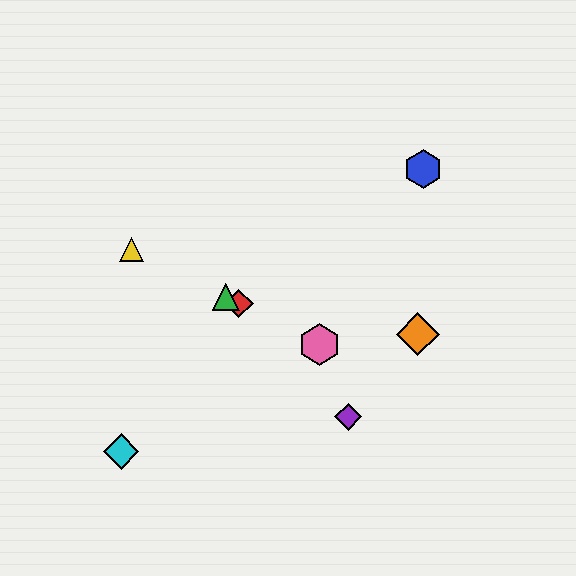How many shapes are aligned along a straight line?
4 shapes (the red diamond, the green triangle, the yellow triangle, the pink hexagon) are aligned along a straight line.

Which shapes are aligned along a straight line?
The red diamond, the green triangle, the yellow triangle, the pink hexagon are aligned along a straight line.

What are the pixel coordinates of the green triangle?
The green triangle is at (226, 297).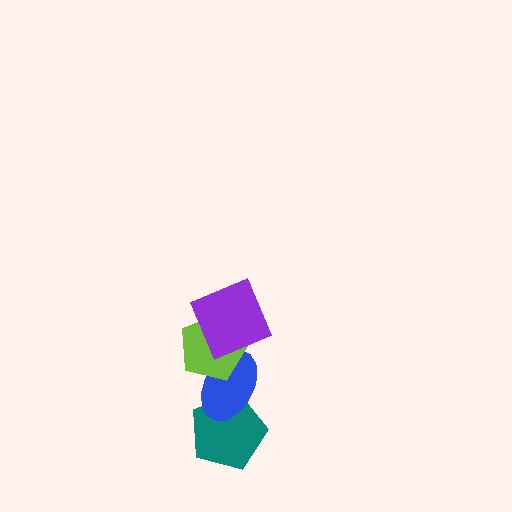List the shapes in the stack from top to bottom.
From top to bottom: the purple square, the lime pentagon, the blue ellipse, the teal pentagon.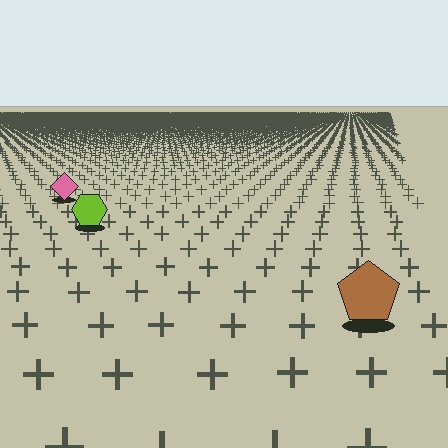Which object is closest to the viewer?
The brown pentagon is closest. The texture marks near it are larger and more spread out.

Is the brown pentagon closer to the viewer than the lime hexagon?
Yes. The brown pentagon is closer — you can tell from the texture gradient: the ground texture is coarser near it.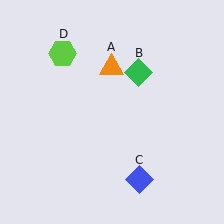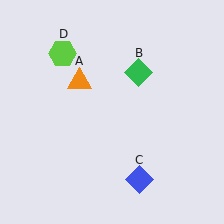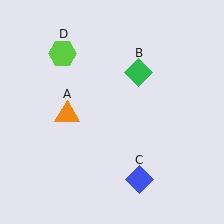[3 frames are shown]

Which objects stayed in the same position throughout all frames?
Green diamond (object B) and blue diamond (object C) and lime hexagon (object D) remained stationary.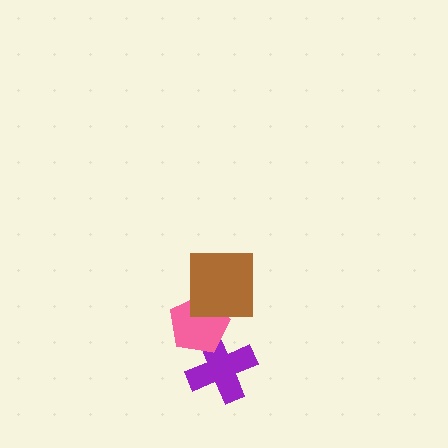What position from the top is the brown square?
The brown square is 1st from the top.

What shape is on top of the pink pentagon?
The brown square is on top of the pink pentagon.